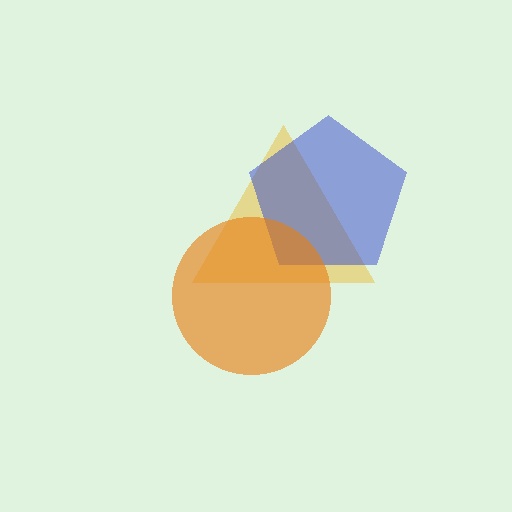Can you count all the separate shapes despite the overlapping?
Yes, there are 3 separate shapes.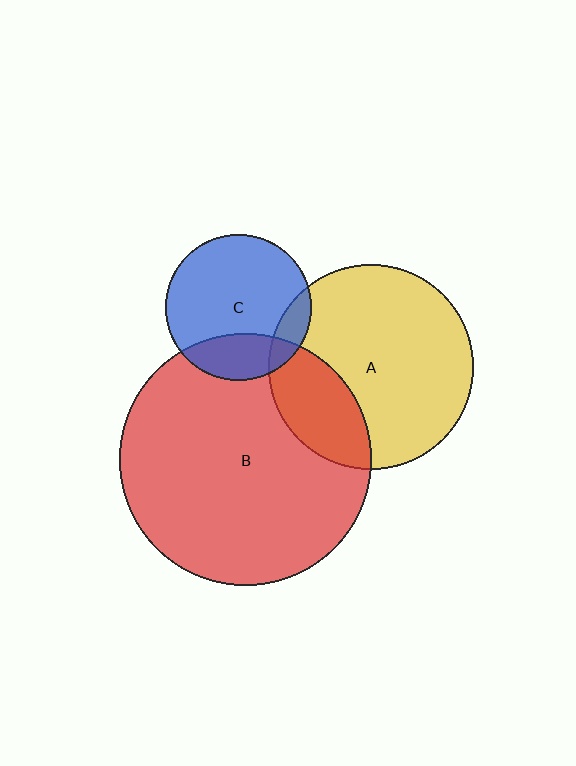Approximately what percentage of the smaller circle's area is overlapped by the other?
Approximately 10%.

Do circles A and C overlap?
Yes.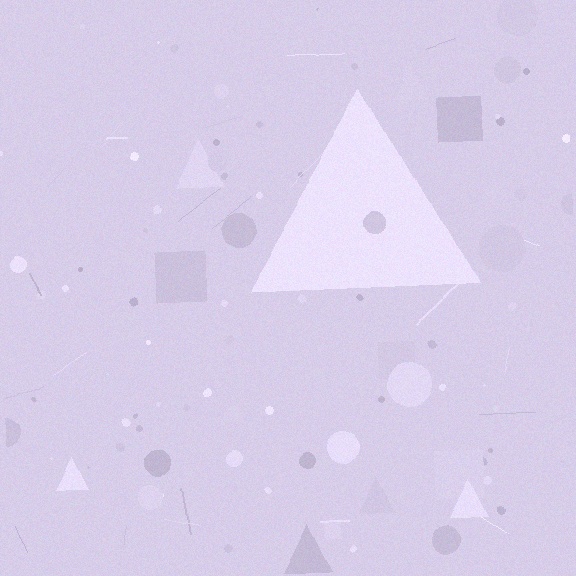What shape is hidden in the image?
A triangle is hidden in the image.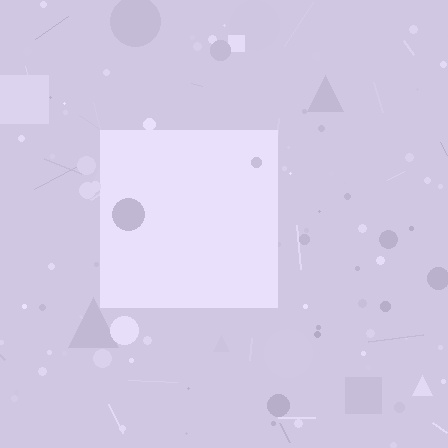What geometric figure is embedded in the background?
A square is embedded in the background.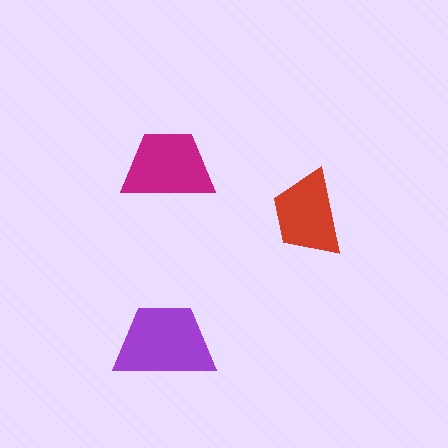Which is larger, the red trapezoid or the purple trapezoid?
The purple one.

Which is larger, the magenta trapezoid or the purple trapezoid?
The purple one.